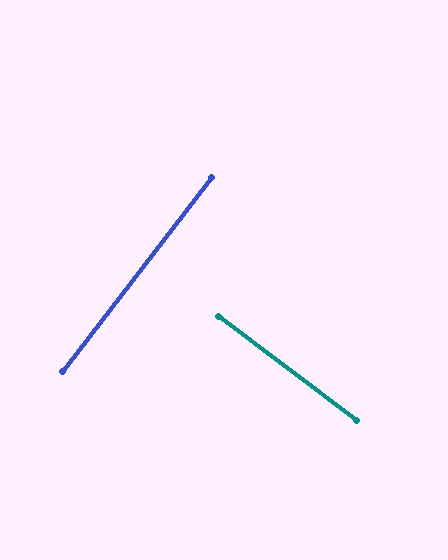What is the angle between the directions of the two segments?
Approximately 90 degrees.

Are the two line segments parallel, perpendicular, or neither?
Perpendicular — they meet at approximately 90°.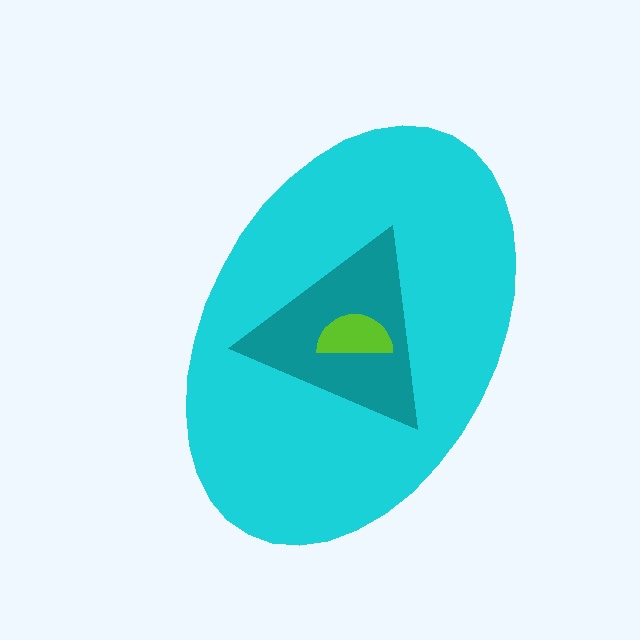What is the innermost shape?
The lime semicircle.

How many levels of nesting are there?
3.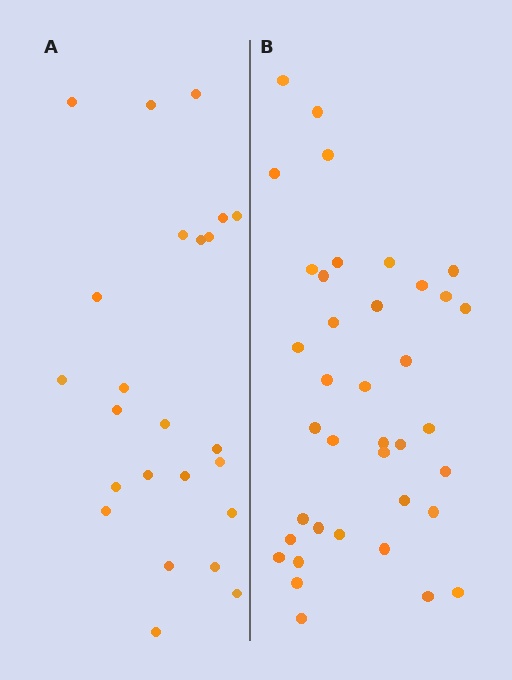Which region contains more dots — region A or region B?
Region B (the right region) has more dots.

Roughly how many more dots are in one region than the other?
Region B has approximately 15 more dots than region A.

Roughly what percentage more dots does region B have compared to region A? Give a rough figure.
About 60% more.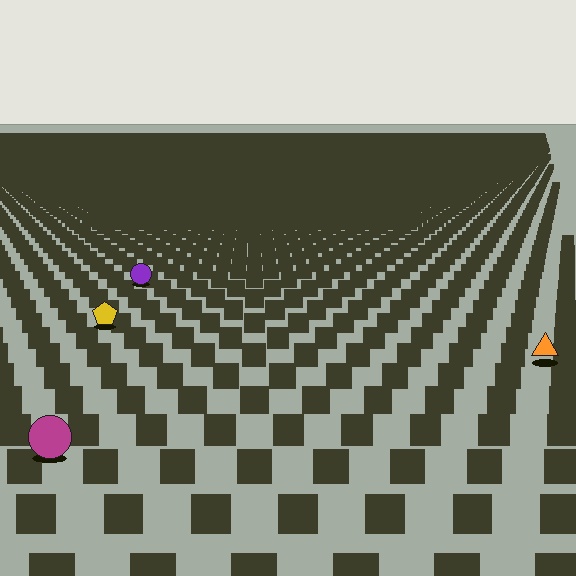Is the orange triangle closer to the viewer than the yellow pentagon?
Yes. The orange triangle is closer — you can tell from the texture gradient: the ground texture is coarser near it.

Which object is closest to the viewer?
The magenta circle is closest. The texture marks near it are larger and more spread out.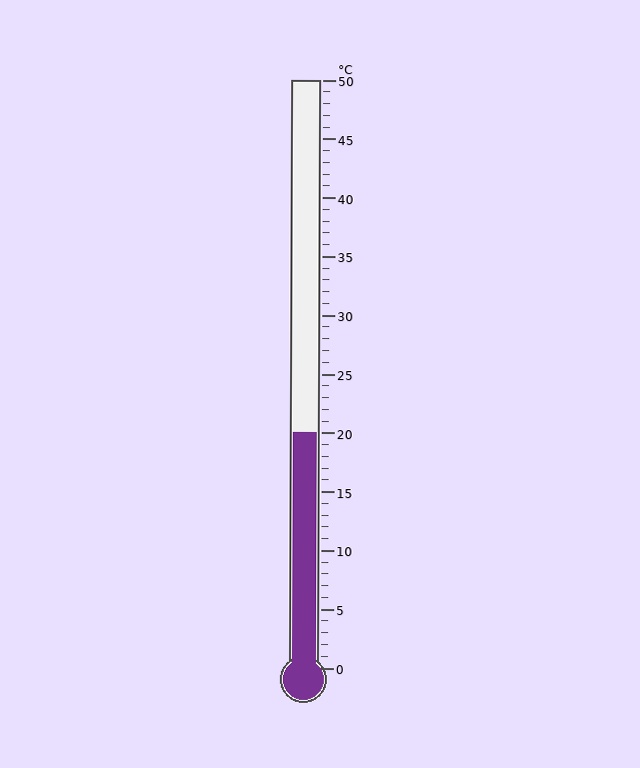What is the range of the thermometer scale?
The thermometer scale ranges from 0°C to 50°C.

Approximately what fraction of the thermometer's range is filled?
The thermometer is filled to approximately 40% of its range.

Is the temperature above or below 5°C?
The temperature is above 5°C.